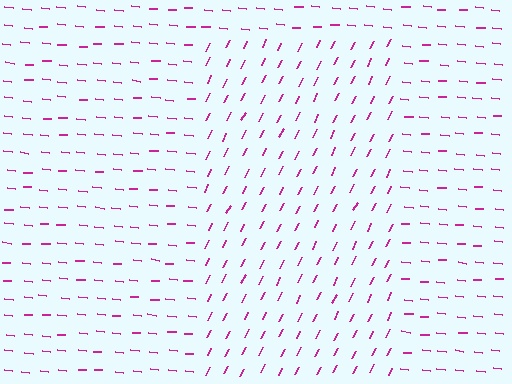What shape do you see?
I see a rectangle.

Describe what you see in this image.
The image is filled with small magenta line segments. A rectangle region in the image has lines oriented differently from the surrounding lines, creating a visible texture boundary.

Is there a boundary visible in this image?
Yes, there is a texture boundary formed by a change in line orientation.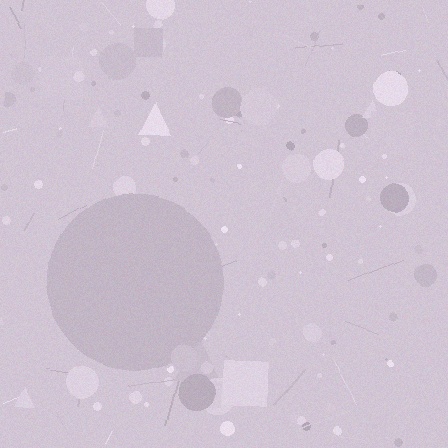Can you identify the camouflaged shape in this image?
The camouflaged shape is a circle.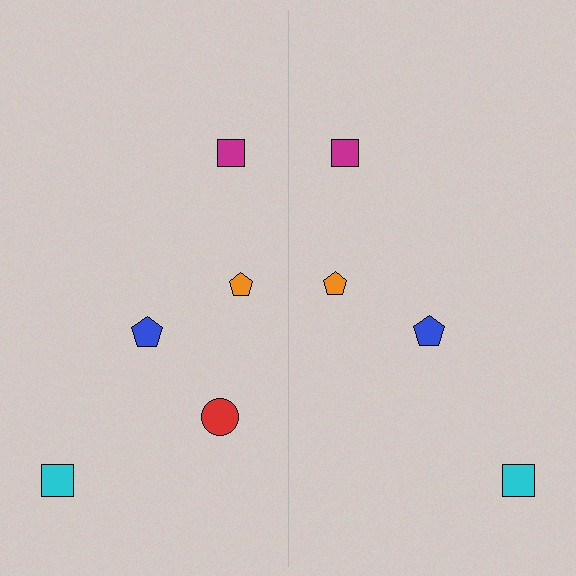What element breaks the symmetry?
A red circle is missing from the right side.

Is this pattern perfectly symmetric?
No, the pattern is not perfectly symmetric. A red circle is missing from the right side.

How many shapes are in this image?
There are 9 shapes in this image.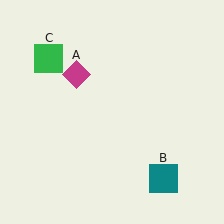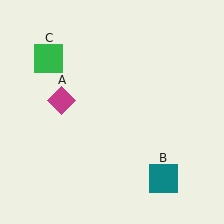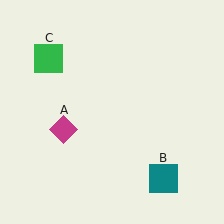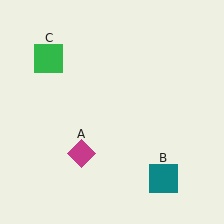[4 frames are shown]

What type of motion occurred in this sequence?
The magenta diamond (object A) rotated counterclockwise around the center of the scene.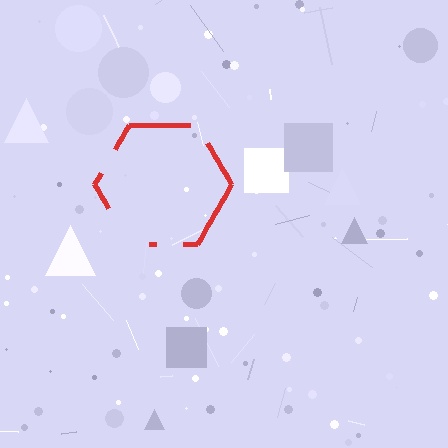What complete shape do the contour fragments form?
The contour fragments form a hexagon.